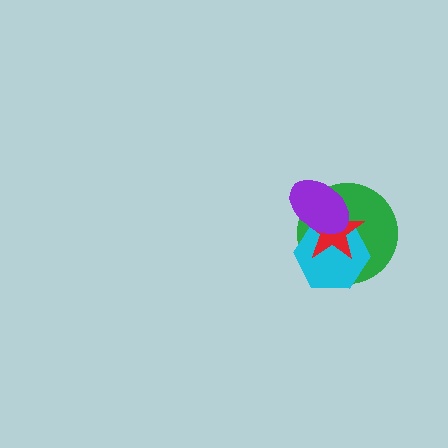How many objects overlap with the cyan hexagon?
3 objects overlap with the cyan hexagon.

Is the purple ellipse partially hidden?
No, no other shape covers it.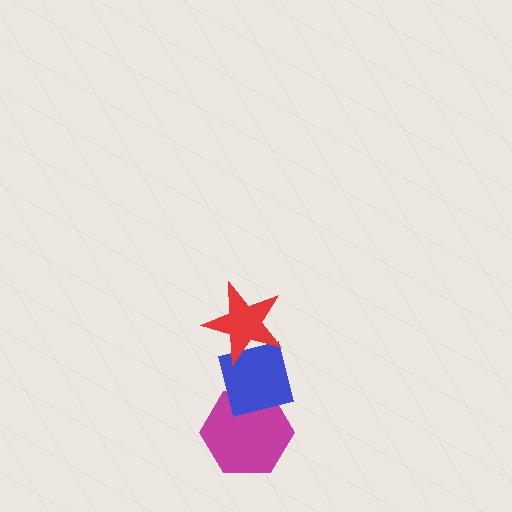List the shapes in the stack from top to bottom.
From top to bottom: the red star, the blue square, the magenta hexagon.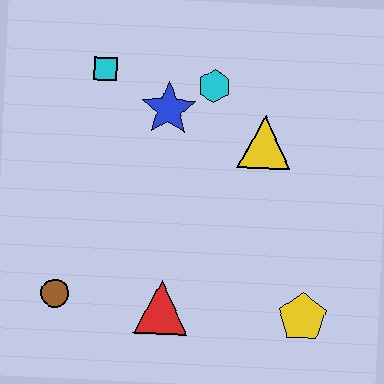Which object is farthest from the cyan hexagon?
The brown circle is farthest from the cyan hexagon.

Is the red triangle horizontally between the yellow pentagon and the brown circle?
Yes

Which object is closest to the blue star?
The cyan hexagon is closest to the blue star.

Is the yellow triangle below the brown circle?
No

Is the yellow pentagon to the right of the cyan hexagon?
Yes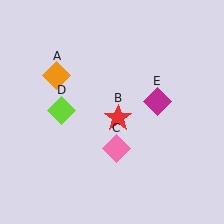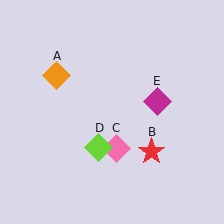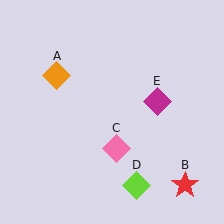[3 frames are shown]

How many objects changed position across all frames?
2 objects changed position: red star (object B), lime diamond (object D).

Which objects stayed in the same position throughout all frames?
Orange diamond (object A) and pink diamond (object C) and magenta diamond (object E) remained stationary.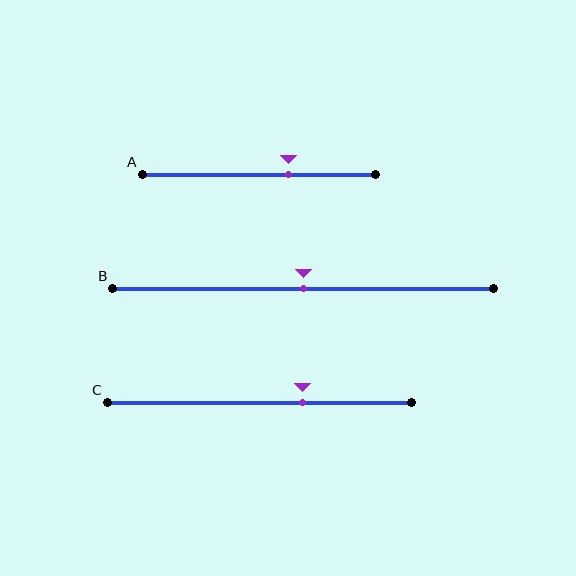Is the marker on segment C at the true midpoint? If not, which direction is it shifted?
No, the marker on segment C is shifted to the right by about 14% of the segment length.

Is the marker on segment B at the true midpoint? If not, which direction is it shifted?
Yes, the marker on segment B is at the true midpoint.